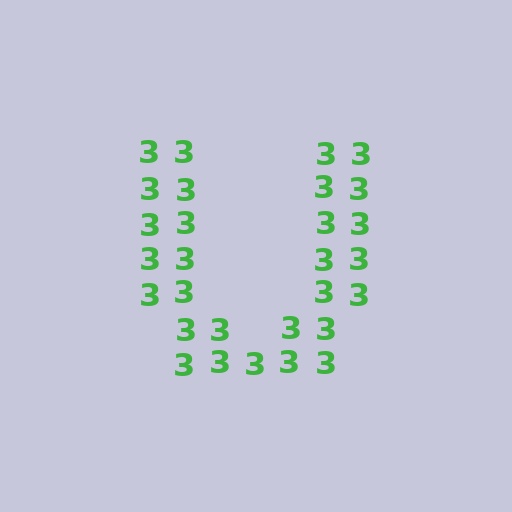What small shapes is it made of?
It is made of small digit 3's.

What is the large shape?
The large shape is the letter U.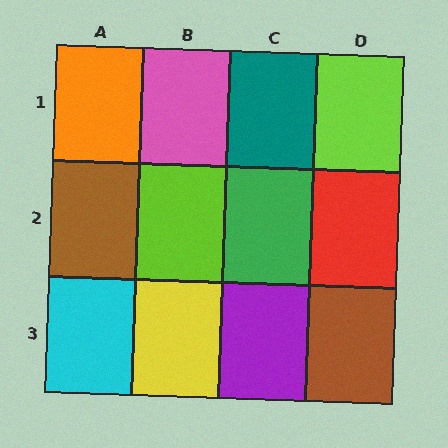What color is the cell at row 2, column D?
Red.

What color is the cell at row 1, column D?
Lime.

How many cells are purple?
1 cell is purple.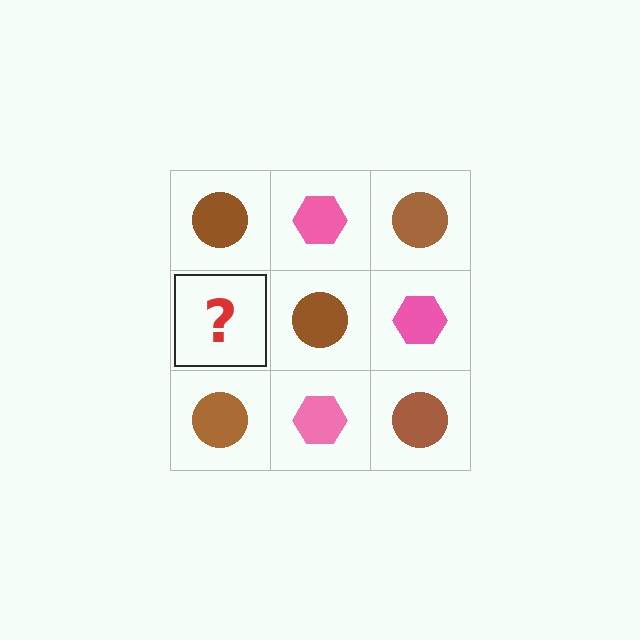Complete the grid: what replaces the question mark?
The question mark should be replaced with a pink hexagon.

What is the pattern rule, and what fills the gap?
The rule is that it alternates brown circle and pink hexagon in a checkerboard pattern. The gap should be filled with a pink hexagon.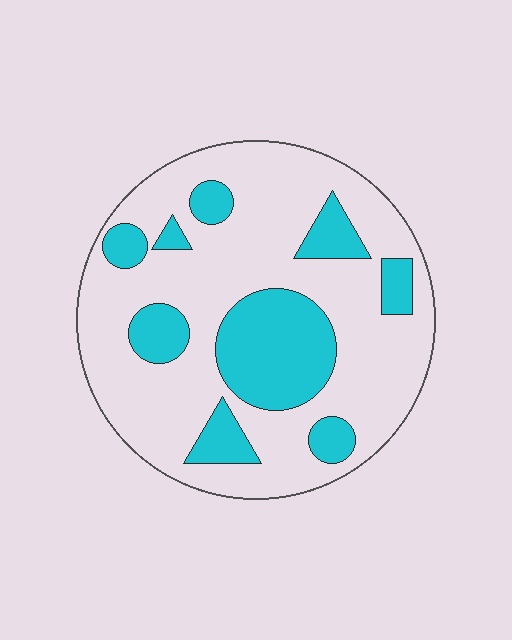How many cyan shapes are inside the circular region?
9.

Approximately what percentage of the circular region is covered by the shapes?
Approximately 25%.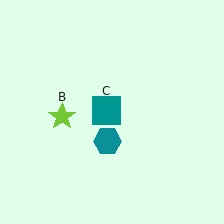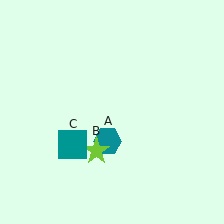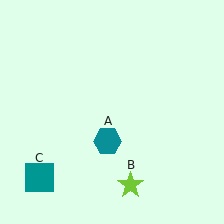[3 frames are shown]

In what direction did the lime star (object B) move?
The lime star (object B) moved down and to the right.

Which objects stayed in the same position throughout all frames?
Teal hexagon (object A) remained stationary.